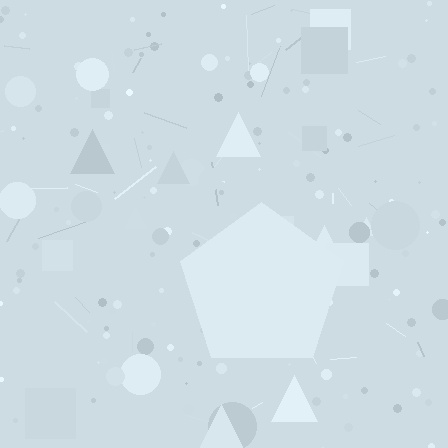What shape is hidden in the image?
A pentagon is hidden in the image.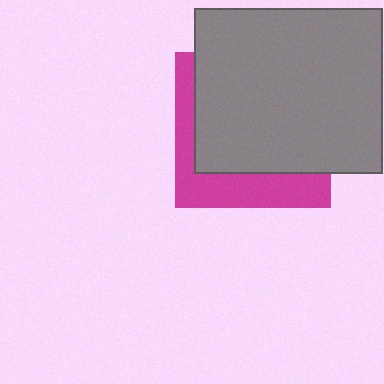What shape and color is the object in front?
The object in front is a gray rectangle.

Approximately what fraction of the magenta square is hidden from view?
Roughly 69% of the magenta square is hidden behind the gray rectangle.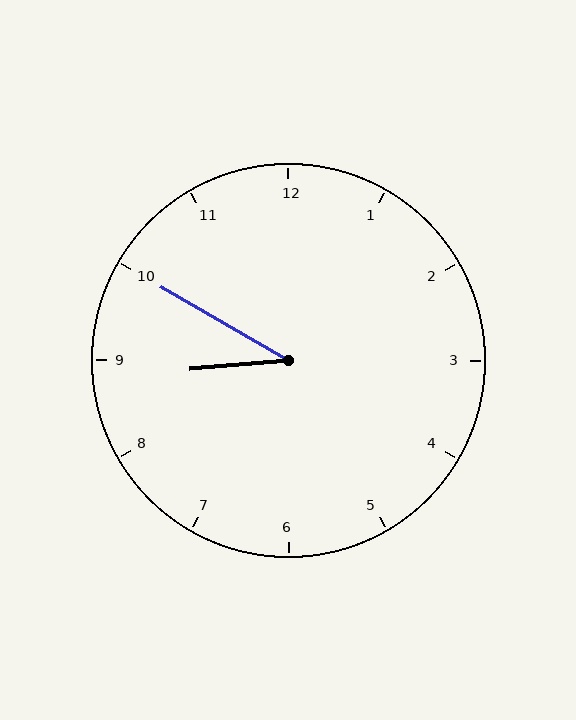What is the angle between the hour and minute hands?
Approximately 35 degrees.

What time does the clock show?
8:50.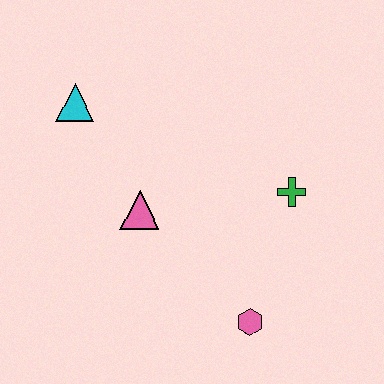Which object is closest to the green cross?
The pink hexagon is closest to the green cross.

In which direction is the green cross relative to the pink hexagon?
The green cross is above the pink hexagon.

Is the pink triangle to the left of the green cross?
Yes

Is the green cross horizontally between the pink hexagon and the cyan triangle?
No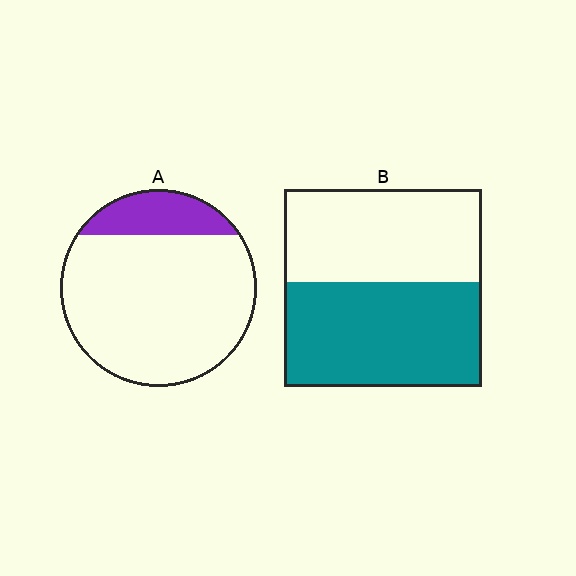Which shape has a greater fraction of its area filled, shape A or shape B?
Shape B.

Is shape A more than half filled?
No.